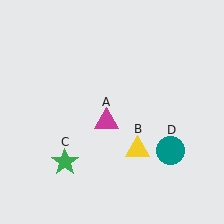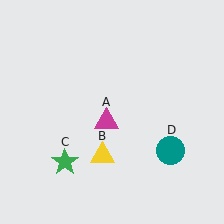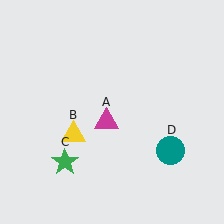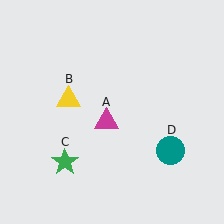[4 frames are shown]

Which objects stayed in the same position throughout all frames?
Magenta triangle (object A) and green star (object C) and teal circle (object D) remained stationary.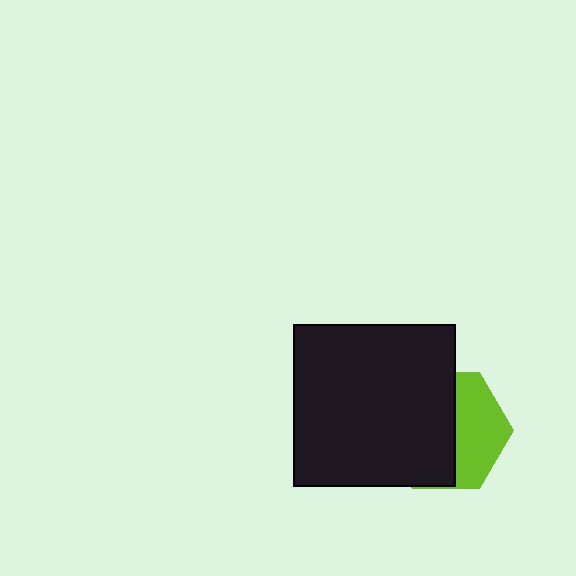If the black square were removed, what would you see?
You would see the complete lime hexagon.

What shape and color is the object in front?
The object in front is a black square.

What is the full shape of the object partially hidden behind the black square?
The partially hidden object is a lime hexagon.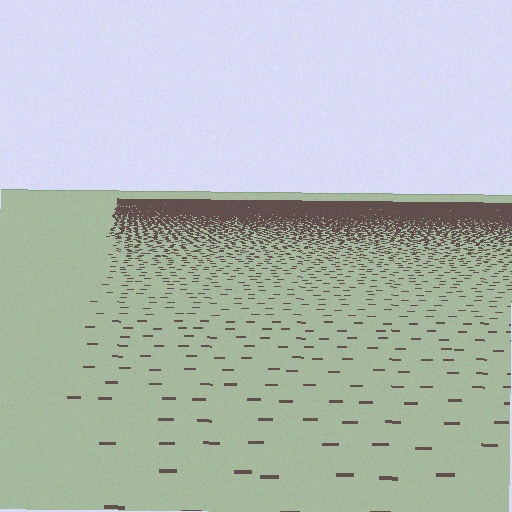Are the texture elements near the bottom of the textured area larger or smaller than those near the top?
Larger. Near the bottom, elements are closer to the viewer and appear at a bigger on-screen size.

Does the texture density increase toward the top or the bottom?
Density increases toward the top.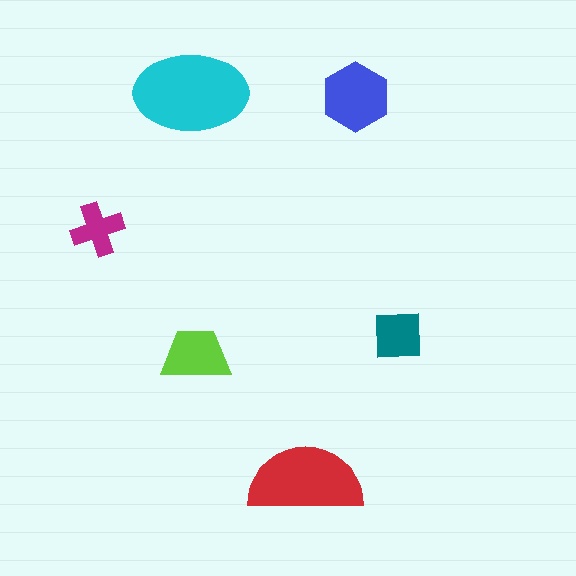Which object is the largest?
The cyan ellipse.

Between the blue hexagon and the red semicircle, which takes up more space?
The red semicircle.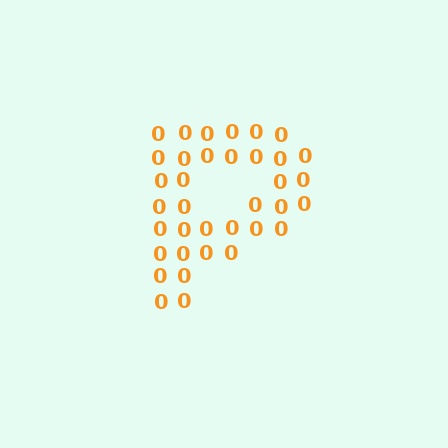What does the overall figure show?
The overall figure shows the letter P.